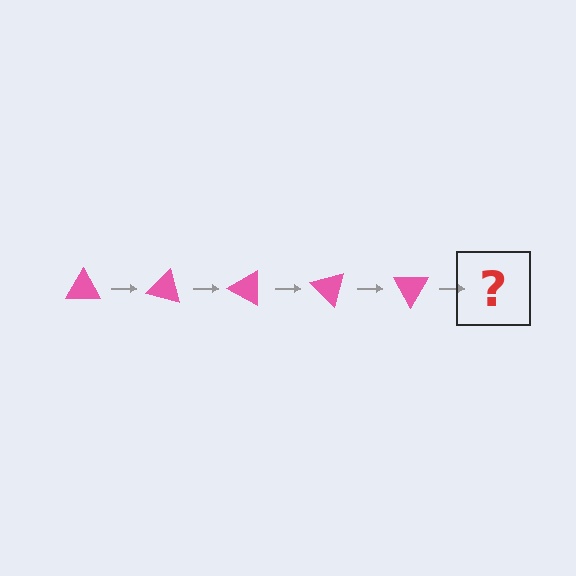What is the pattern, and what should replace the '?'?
The pattern is that the triangle rotates 15 degrees each step. The '?' should be a pink triangle rotated 75 degrees.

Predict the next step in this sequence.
The next step is a pink triangle rotated 75 degrees.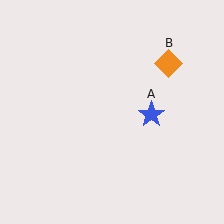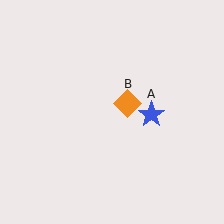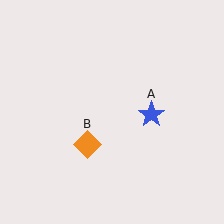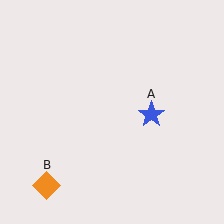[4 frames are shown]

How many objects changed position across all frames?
1 object changed position: orange diamond (object B).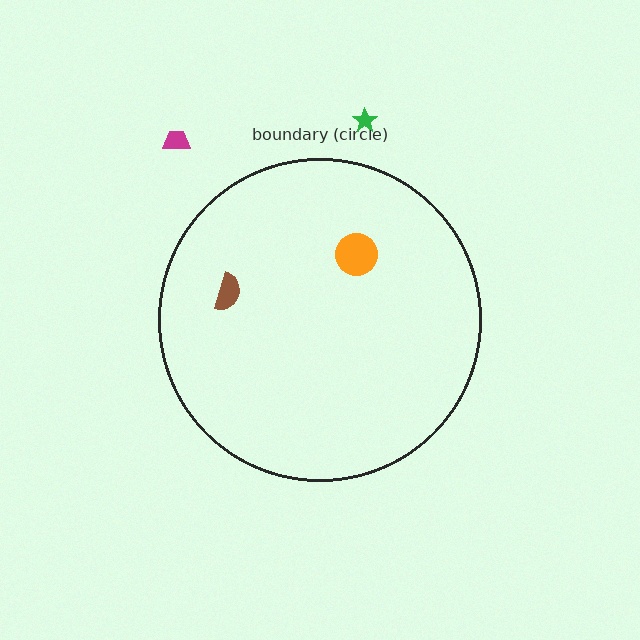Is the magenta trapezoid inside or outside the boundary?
Outside.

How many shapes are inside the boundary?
2 inside, 2 outside.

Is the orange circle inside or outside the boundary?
Inside.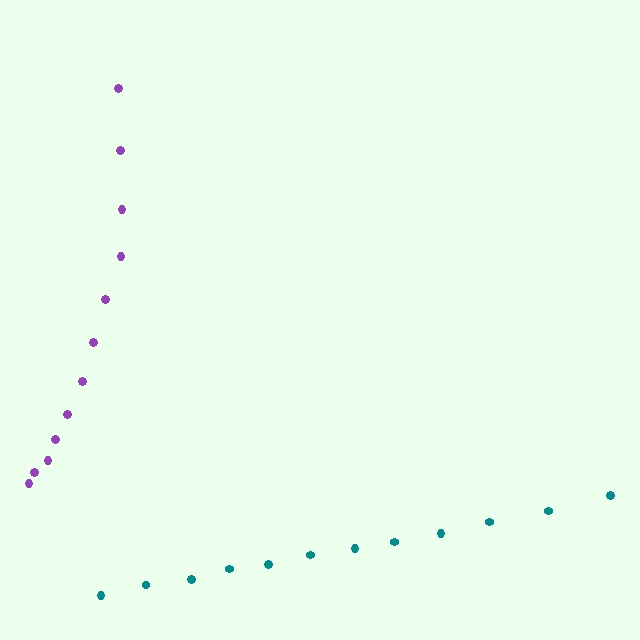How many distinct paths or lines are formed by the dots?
There are 2 distinct paths.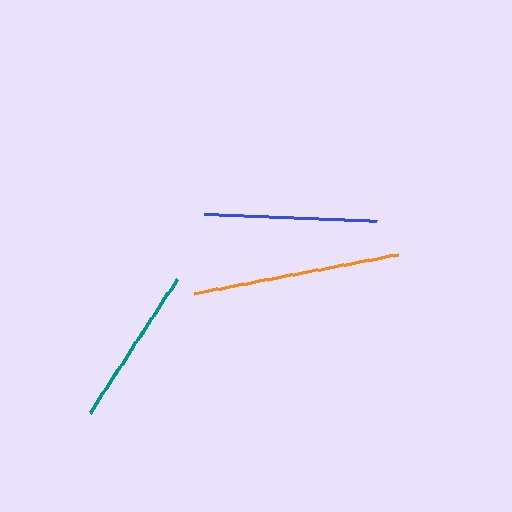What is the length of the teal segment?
The teal segment is approximately 159 pixels long.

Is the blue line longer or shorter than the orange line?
The orange line is longer than the blue line.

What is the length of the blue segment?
The blue segment is approximately 173 pixels long.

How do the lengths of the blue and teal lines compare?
The blue and teal lines are approximately the same length.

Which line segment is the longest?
The orange line is the longest at approximately 207 pixels.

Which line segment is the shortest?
The teal line is the shortest at approximately 159 pixels.